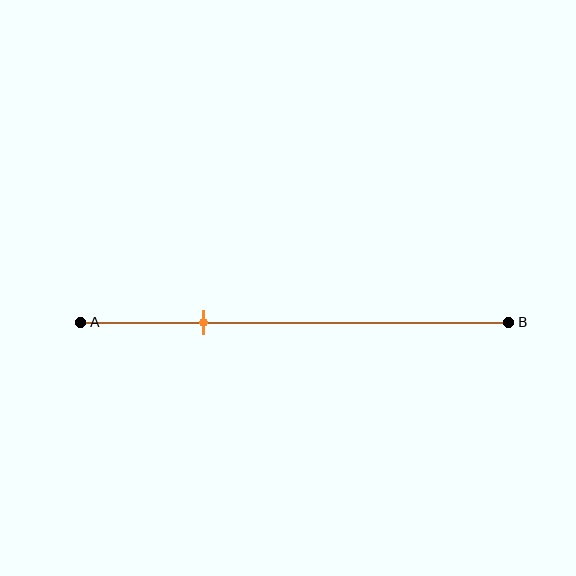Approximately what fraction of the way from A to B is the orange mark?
The orange mark is approximately 30% of the way from A to B.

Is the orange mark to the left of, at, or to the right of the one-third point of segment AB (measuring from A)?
The orange mark is to the left of the one-third point of segment AB.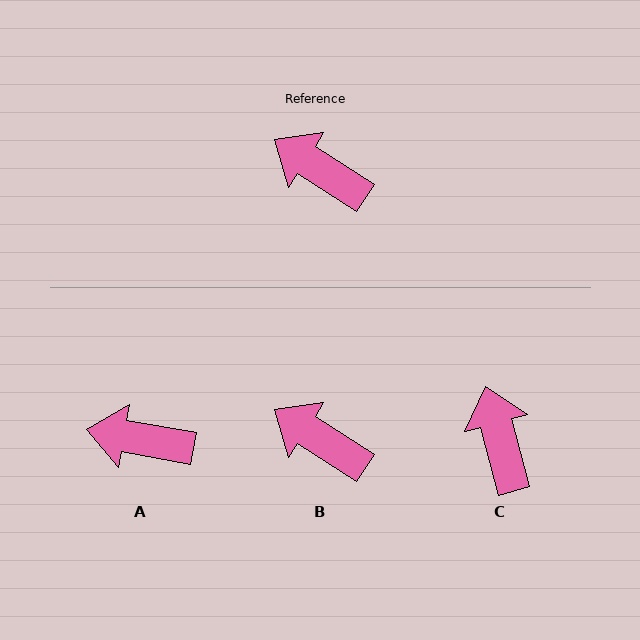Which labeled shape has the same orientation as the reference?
B.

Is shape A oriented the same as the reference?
No, it is off by about 22 degrees.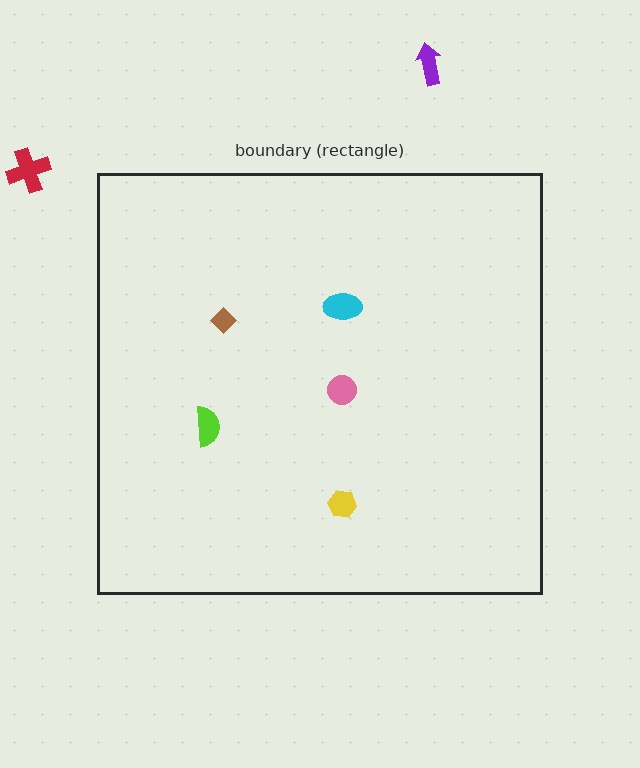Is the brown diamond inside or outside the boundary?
Inside.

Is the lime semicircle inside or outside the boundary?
Inside.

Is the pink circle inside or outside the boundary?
Inside.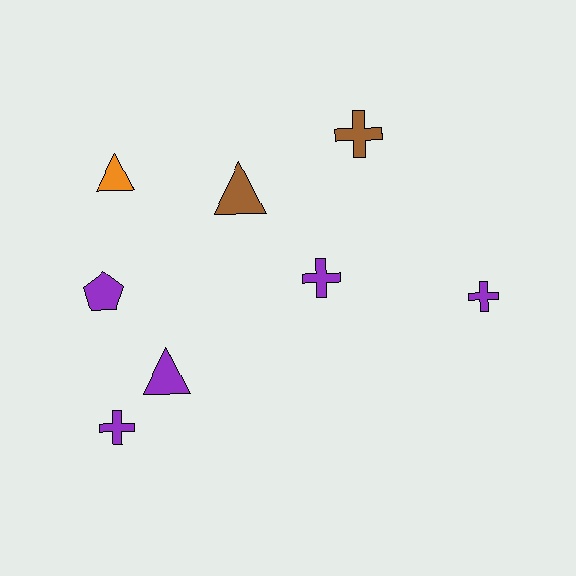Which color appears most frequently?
Purple, with 5 objects.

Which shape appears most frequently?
Cross, with 4 objects.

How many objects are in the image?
There are 8 objects.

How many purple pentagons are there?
There is 1 purple pentagon.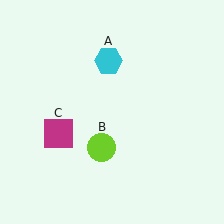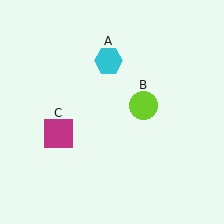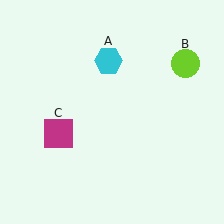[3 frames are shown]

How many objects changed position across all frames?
1 object changed position: lime circle (object B).